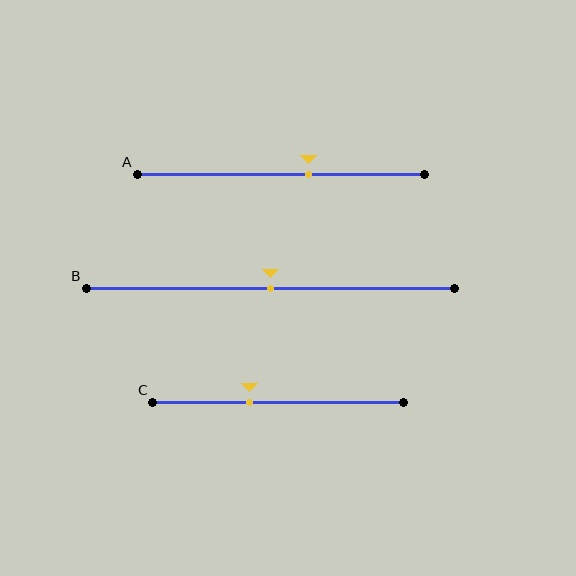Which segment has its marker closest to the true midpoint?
Segment B has its marker closest to the true midpoint.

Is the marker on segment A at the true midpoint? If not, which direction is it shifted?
No, the marker on segment A is shifted to the right by about 10% of the segment length.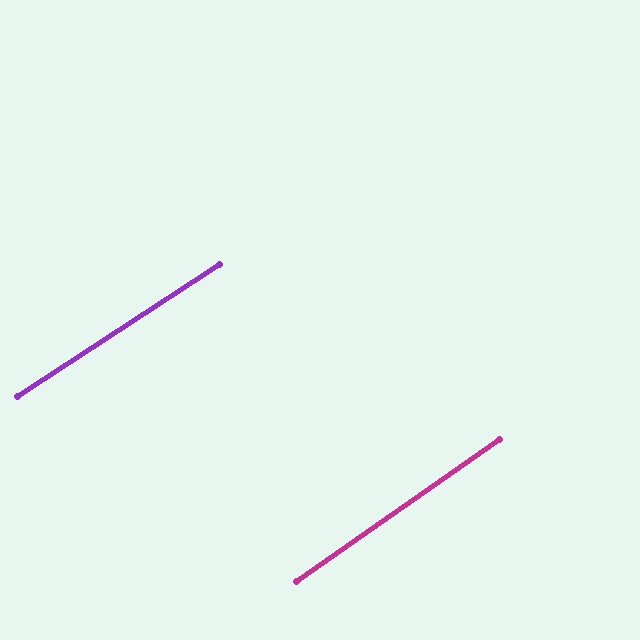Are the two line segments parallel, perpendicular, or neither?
Parallel — their directions differ by only 1.8°.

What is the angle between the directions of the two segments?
Approximately 2 degrees.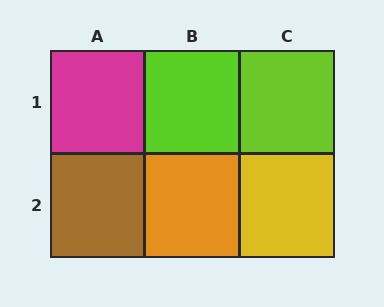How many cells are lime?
2 cells are lime.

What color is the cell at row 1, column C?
Lime.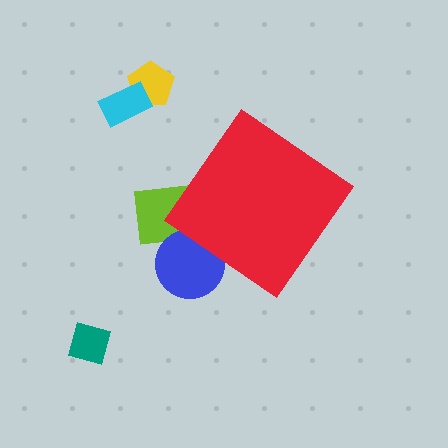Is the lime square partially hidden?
Yes, the lime square is partially hidden behind the red diamond.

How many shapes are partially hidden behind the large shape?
2 shapes are partially hidden.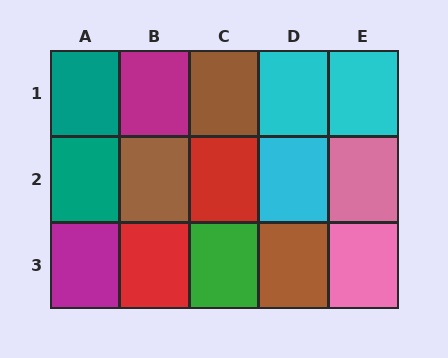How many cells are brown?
3 cells are brown.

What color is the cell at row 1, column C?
Brown.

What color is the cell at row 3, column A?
Magenta.